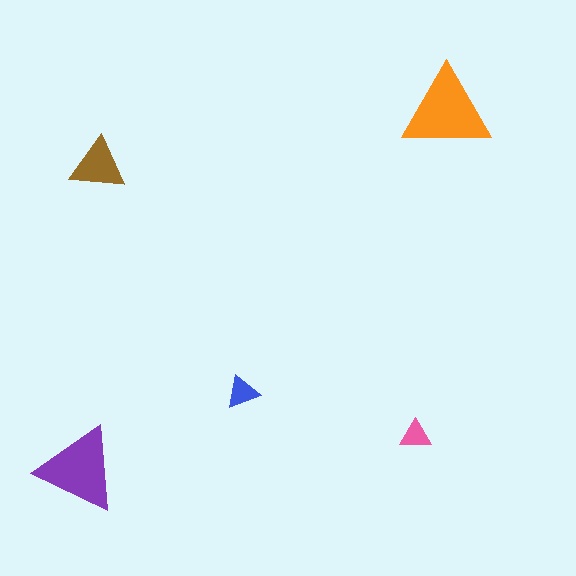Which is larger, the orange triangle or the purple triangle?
The orange one.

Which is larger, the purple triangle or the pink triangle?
The purple one.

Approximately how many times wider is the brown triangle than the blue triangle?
About 1.5 times wider.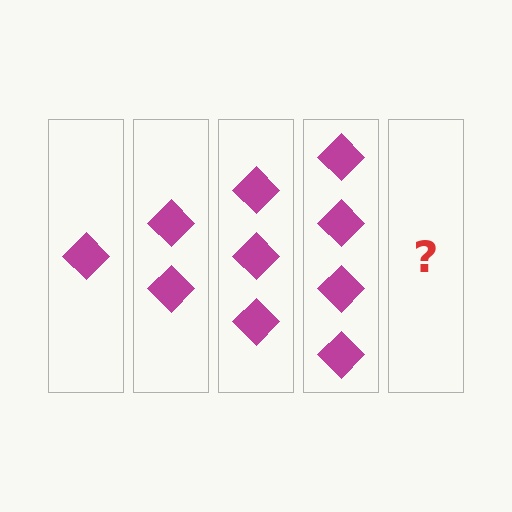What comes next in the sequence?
The next element should be 5 diamonds.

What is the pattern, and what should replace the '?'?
The pattern is that each step adds one more diamond. The '?' should be 5 diamonds.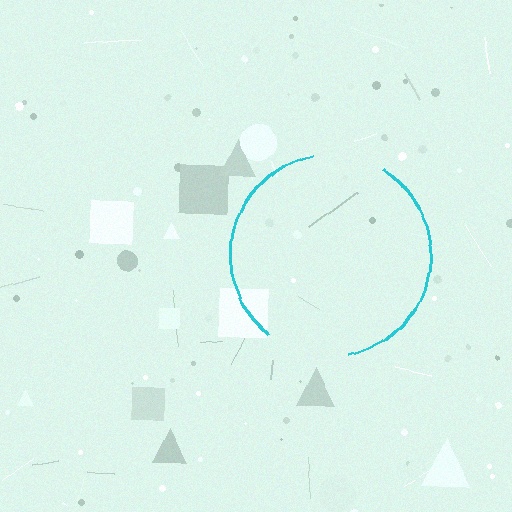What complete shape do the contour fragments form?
The contour fragments form a circle.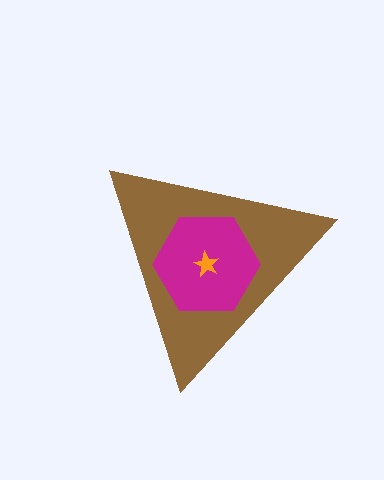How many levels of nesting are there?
3.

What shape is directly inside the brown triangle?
The magenta hexagon.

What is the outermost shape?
The brown triangle.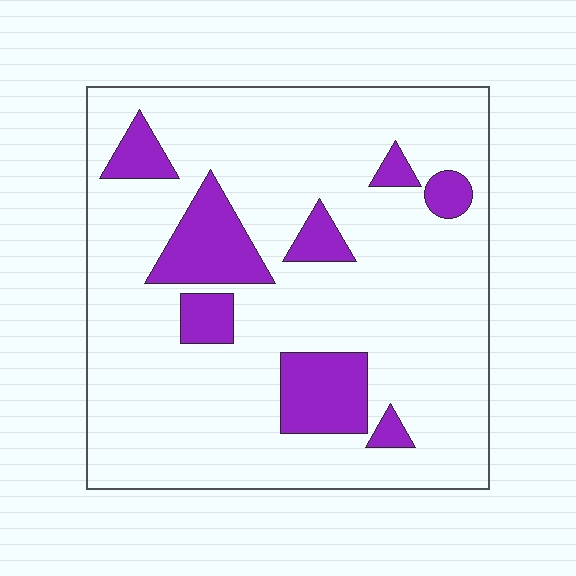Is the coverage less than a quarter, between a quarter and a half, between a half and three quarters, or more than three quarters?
Less than a quarter.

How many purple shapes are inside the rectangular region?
8.